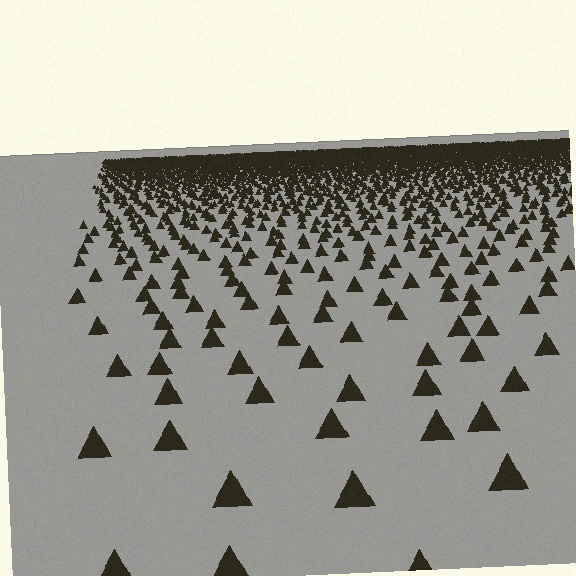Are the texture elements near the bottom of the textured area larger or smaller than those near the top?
Larger. Near the bottom, elements are closer to the viewer and appear at a bigger on-screen size.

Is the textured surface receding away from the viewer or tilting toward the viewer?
The surface is receding away from the viewer. Texture elements get smaller and denser toward the top.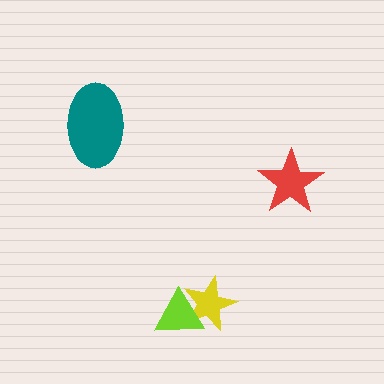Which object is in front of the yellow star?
The lime triangle is in front of the yellow star.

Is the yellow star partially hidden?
Yes, it is partially covered by another shape.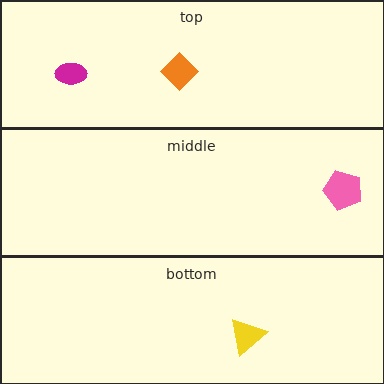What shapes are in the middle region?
The pink pentagon.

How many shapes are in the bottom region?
1.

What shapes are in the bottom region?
The yellow triangle.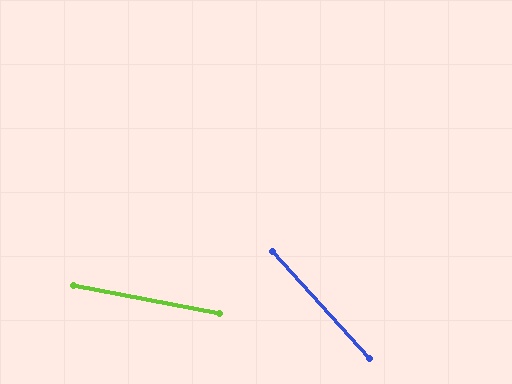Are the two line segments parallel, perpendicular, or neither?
Neither parallel nor perpendicular — they differ by about 37°.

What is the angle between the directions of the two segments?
Approximately 37 degrees.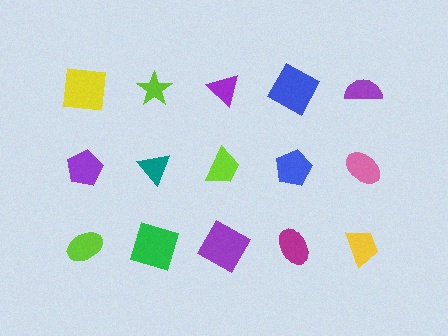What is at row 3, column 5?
A yellow trapezoid.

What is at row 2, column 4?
A blue pentagon.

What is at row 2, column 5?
A pink ellipse.